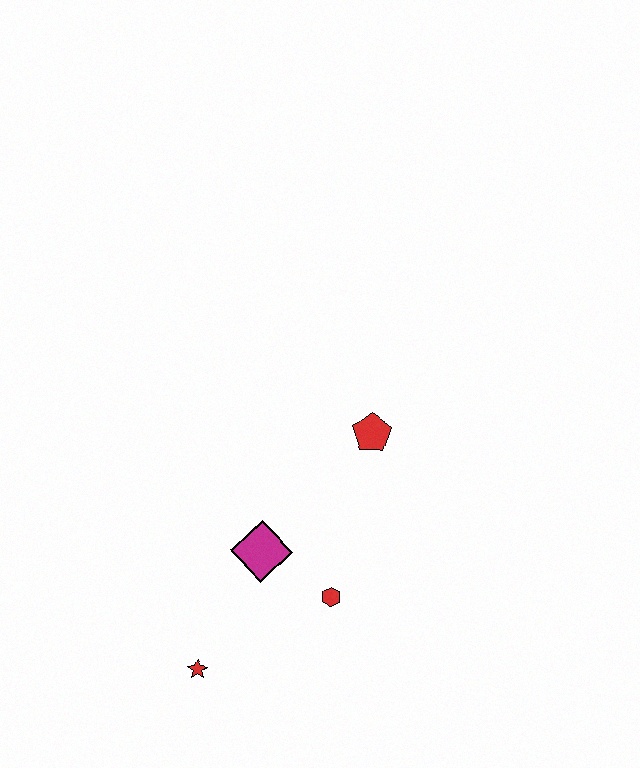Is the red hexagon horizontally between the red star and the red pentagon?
Yes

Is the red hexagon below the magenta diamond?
Yes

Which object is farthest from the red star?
The red pentagon is farthest from the red star.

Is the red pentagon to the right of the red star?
Yes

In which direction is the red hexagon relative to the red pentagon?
The red hexagon is below the red pentagon.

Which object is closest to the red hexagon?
The magenta diamond is closest to the red hexagon.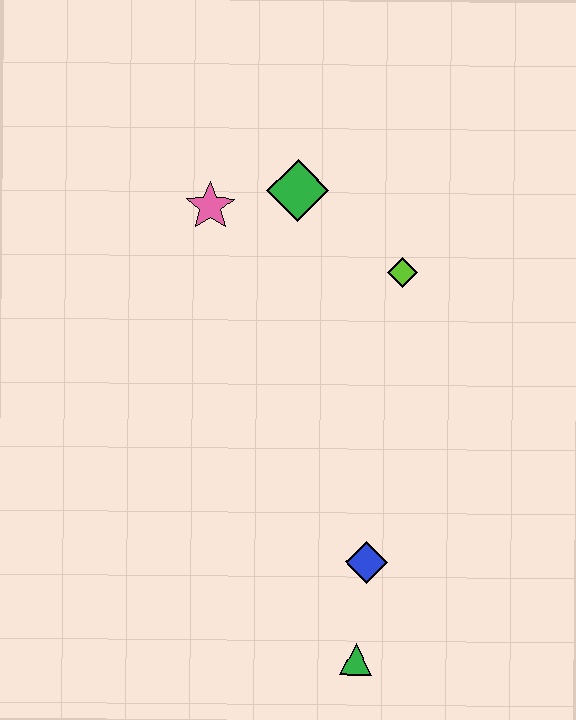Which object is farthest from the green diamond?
The green triangle is farthest from the green diamond.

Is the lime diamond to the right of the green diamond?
Yes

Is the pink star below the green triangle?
No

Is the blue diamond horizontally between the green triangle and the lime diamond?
Yes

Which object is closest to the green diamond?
The pink star is closest to the green diamond.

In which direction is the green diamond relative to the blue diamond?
The green diamond is above the blue diamond.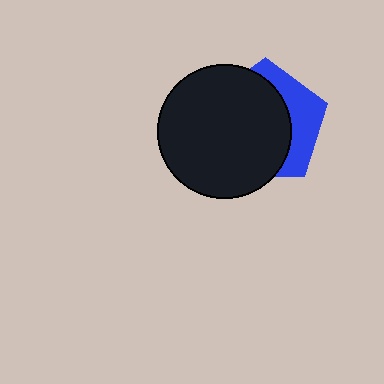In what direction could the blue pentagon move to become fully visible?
The blue pentagon could move right. That would shift it out from behind the black circle entirely.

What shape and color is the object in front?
The object in front is a black circle.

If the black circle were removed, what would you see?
You would see the complete blue pentagon.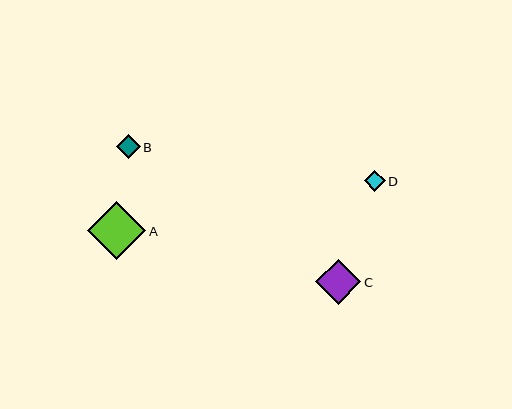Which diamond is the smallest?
Diamond D is the smallest with a size of approximately 21 pixels.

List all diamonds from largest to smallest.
From largest to smallest: A, C, B, D.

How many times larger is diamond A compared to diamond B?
Diamond A is approximately 2.4 times the size of diamond B.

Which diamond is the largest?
Diamond A is the largest with a size of approximately 59 pixels.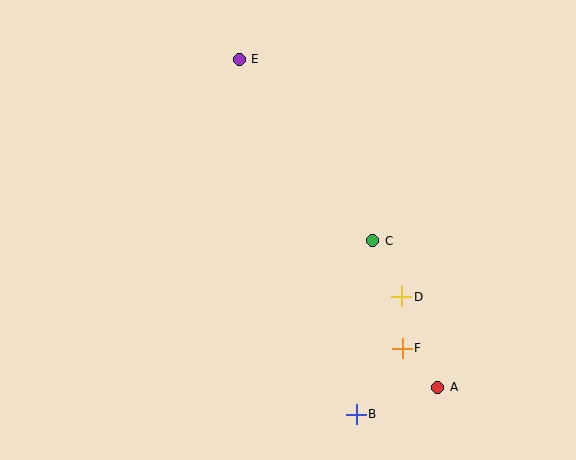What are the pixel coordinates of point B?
Point B is at (356, 414).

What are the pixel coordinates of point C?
Point C is at (373, 241).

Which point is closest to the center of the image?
Point C at (373, 241) is closest to the center.